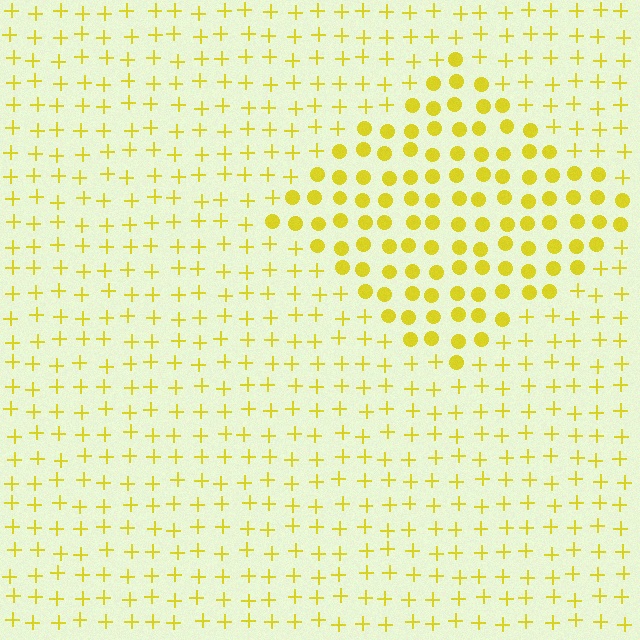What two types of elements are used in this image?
The image uses circles inside the diamond region and plus signs outside it.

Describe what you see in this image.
The image is filled with small yellow elements arranged in a uniform grid. A diamond-shaped region contains circles, while the surrounding area contains plus signs. The boundary is defined purely by the change in element shape.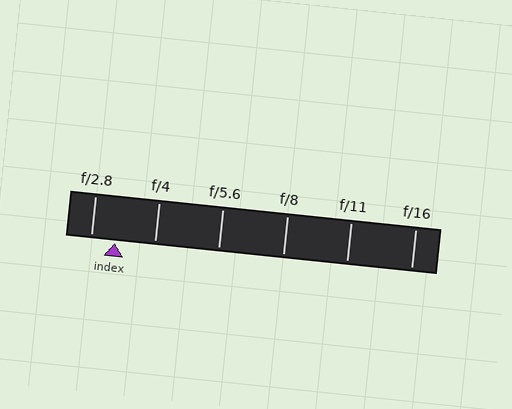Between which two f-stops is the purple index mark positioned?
The index mark is between f/2.8 and f/4.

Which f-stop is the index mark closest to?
The index mark is closest to f/2.8.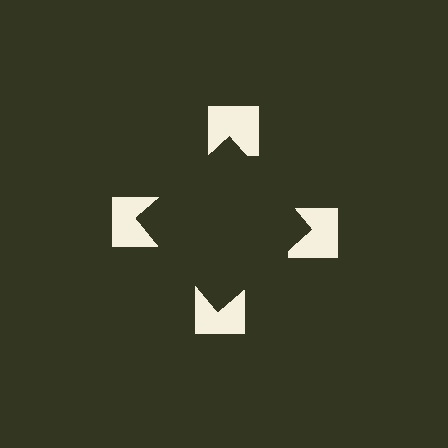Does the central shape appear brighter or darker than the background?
It typically appears slightly darker than the background, even though no actual brightness change is drawn.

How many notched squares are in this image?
There are 4 — one at each vertex of the illusory square.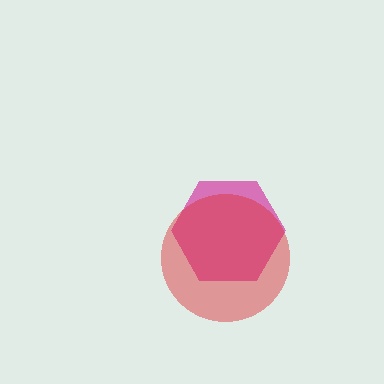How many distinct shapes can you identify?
There are 2 distinct shapes: a magenta hexagon, a red circle.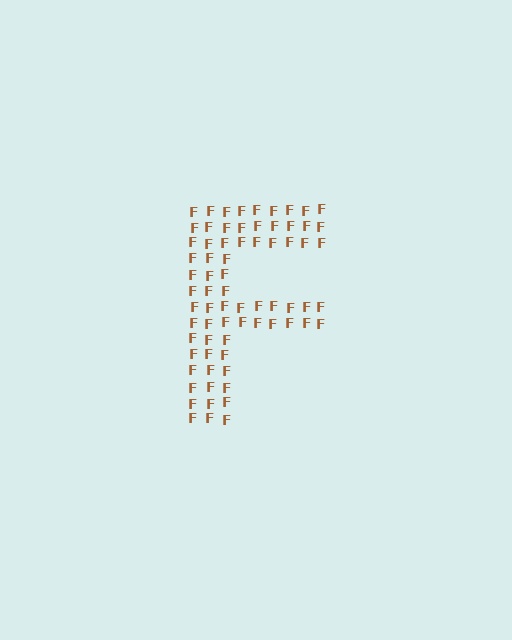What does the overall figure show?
The overall figure shows the letter F.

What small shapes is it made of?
It is made of small letter F's.